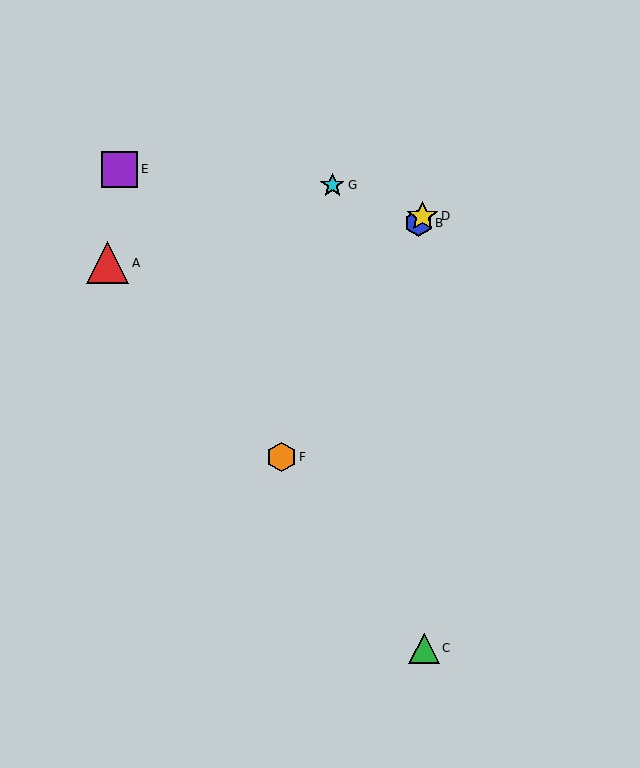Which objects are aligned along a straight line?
Objects B, D, F are aligned along a straight line.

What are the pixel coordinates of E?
Object E is at (120, 169).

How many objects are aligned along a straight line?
3 objects (B, D, F) are aligned along a straight line.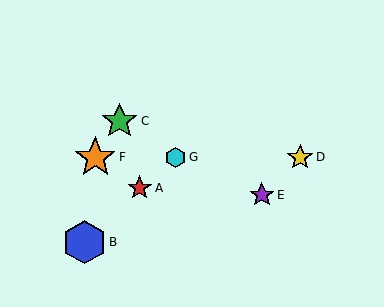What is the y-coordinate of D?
Object D is at y≈158.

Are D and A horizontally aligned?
No, D is at y≈158 and A is at y≈188.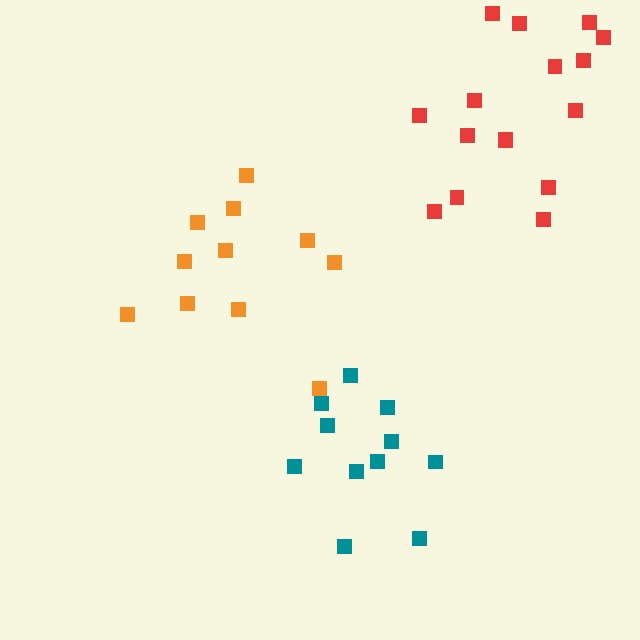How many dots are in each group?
Group 1: 11 dots, Group 2: 11 dots, Group 3: 16 dots (38 total).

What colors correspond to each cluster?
The clusters are colored: orange, teal, red.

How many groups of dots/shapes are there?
There are 3 groups.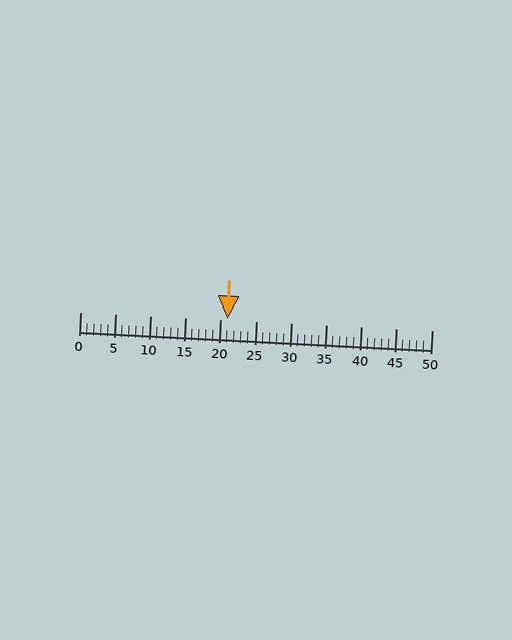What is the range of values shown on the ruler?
The ruler shows values from 0 to 50.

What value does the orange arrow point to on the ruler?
The orange arrow points to approximately 21.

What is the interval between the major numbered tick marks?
The major tick marks are spaced 5 units apart.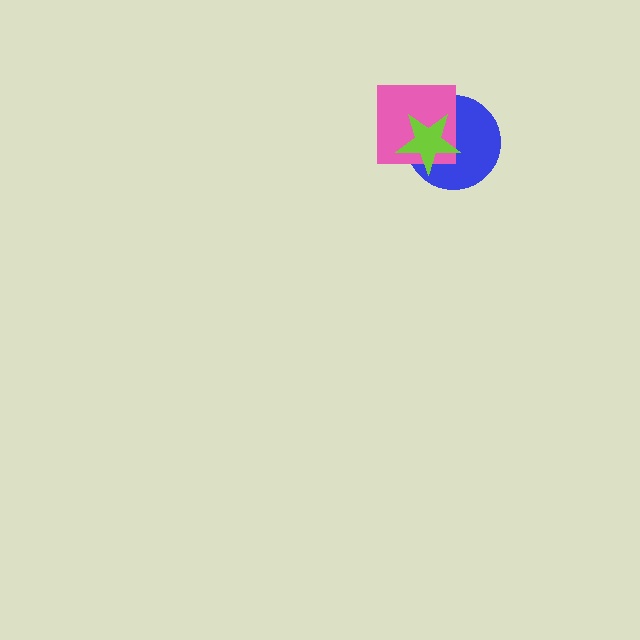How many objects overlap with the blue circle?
2 objects overlap with the blue circle.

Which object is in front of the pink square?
The lime star is in front of the pink square.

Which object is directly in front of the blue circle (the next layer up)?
The pink square is directly in front of the blue circle.